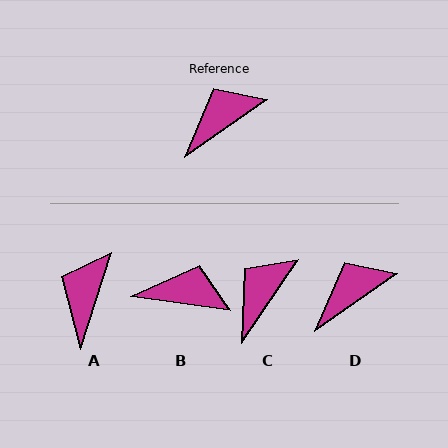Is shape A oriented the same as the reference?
No, it is off by about 37 degrees.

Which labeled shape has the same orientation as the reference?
D.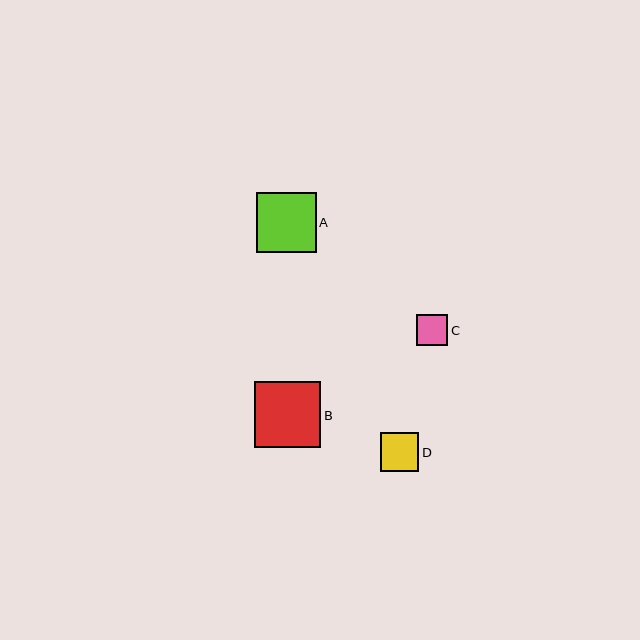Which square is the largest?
Square B is the largest with a size of approximately 66 pixels.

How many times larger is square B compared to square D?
Square B is approximately 1.7 times the size of square D.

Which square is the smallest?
Square C is the smallest with a size of approximately 31 pixels.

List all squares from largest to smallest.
From largest to smallest: B, A, D, C.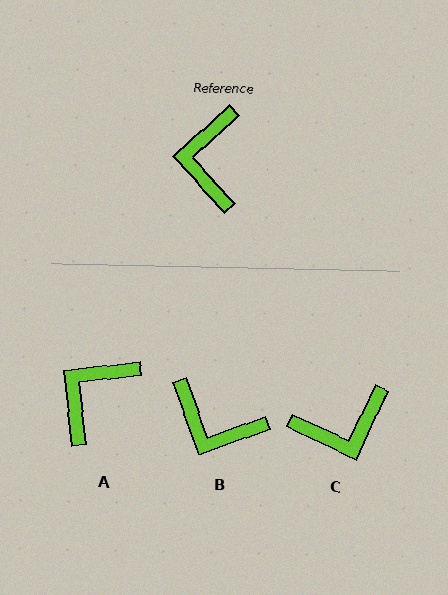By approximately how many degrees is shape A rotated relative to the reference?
Approximately 36 degrees clockwise.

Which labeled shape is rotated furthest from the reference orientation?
C, about 112 degrees away.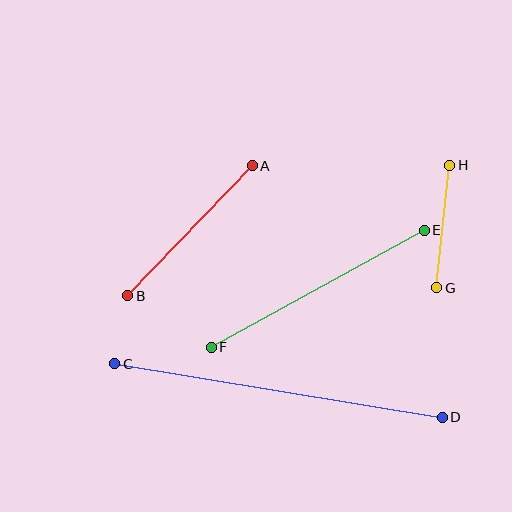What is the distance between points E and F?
The distance is approximately 243 pixels.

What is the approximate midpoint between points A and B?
The midpoint is at approximately (190, 231) pixels.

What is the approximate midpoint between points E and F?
The midpoint is at approximately (318, 289) pixels.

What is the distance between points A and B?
The distance is approximately 180 pixels.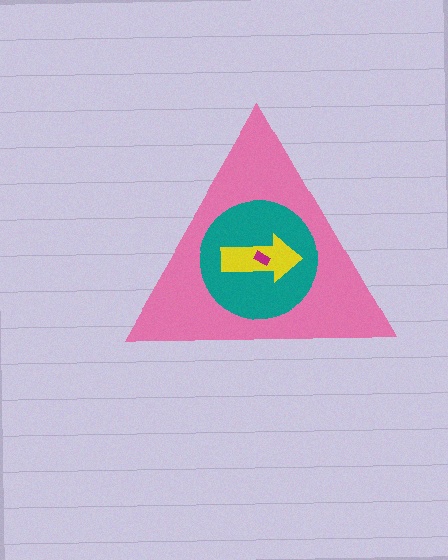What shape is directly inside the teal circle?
The yellow arrow.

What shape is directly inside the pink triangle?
The teal circle.